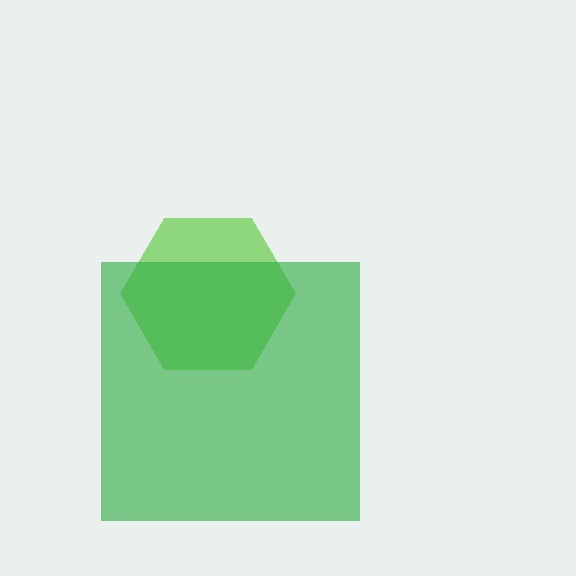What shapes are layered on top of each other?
The layered shapes are: a lime hexagon, a green square.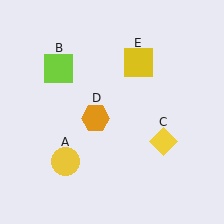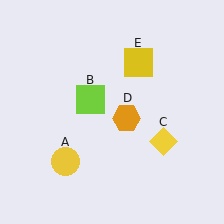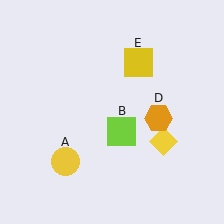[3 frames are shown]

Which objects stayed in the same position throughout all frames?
Yellow circle (object A) and yellow diamond (object C) and yellow square (object E) remained stationary.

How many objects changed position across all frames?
2 objects changed position: lime square (object B), orange hexagon (object D).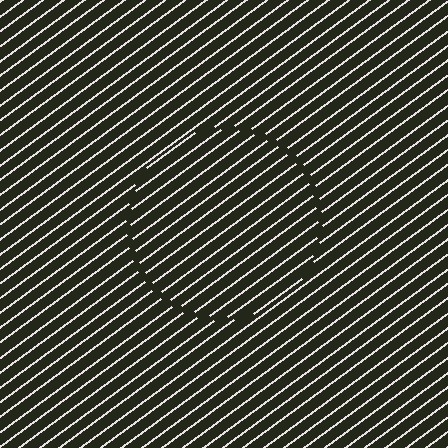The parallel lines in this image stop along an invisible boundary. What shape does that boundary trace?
An illusory circle. The interior of the shape contains the same grating, shifted by half a period — the contour is defined by the phase discontinuity where line-ends from the inner and outer gratings abut.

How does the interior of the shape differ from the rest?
The interior of the shape contains the same grating, shifted by half a period — the contour is defined by the phase discontinuity where line-ends from the inner and outer gratings abut.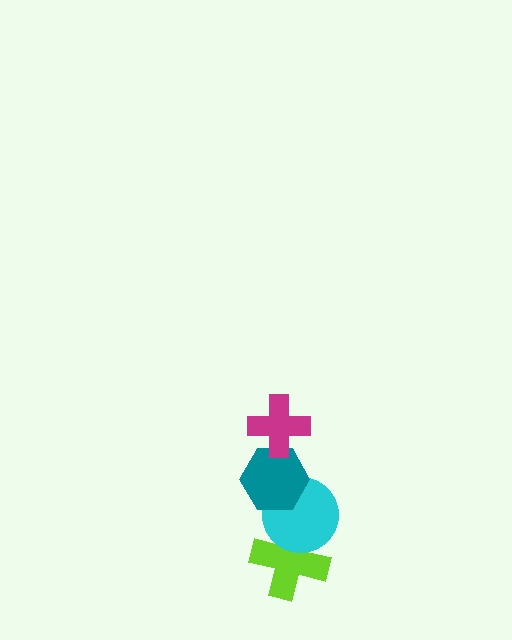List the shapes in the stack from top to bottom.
From top to bottom: the magenta cross, the teal hexagon, the cyan circle, the lime cross.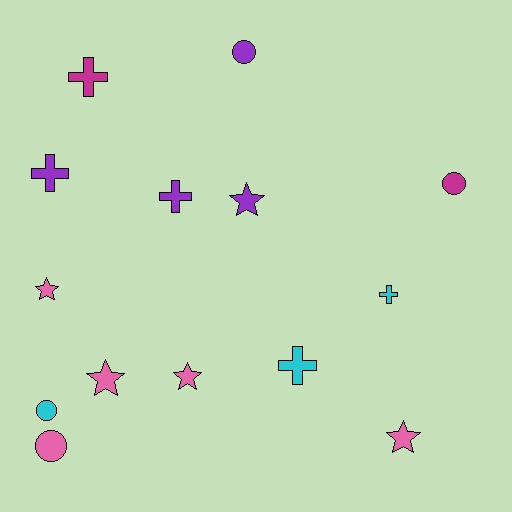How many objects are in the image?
There are 14 objects.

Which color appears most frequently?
Pink, with 5 objects.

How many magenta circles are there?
There is 1 magenta circle.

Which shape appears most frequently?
Cross, with 5 objects.